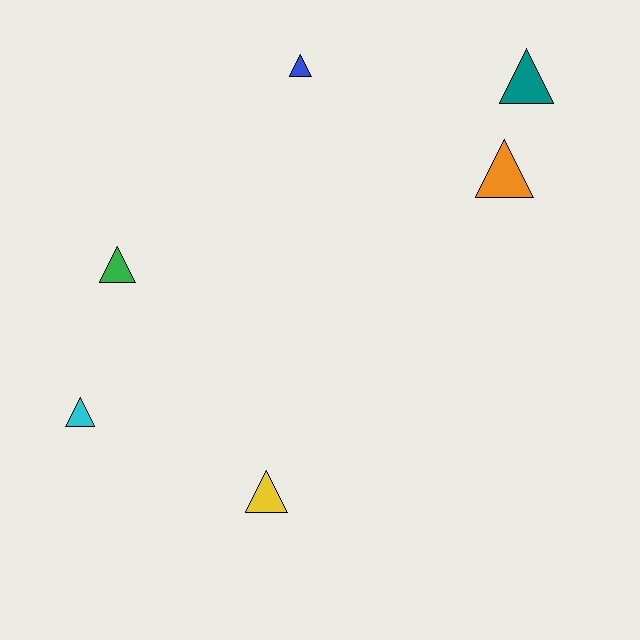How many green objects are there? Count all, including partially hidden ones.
There is 1 green object.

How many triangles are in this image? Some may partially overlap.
There are 6 triangles.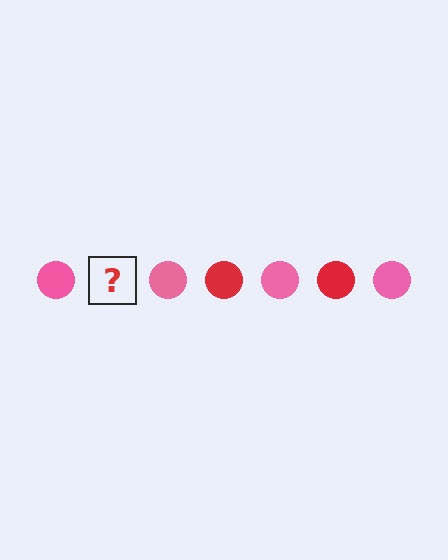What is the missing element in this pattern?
The missing element is a red circle.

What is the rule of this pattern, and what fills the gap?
The rule is that the pattern cycles through pink, red circles. The gap should be filled with a red circle.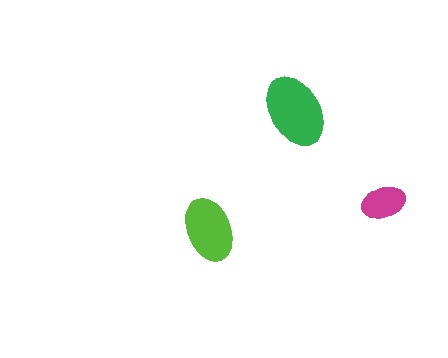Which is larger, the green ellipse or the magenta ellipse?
The green one.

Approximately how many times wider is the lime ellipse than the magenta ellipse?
About 1.5 times wider.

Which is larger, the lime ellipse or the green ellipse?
The green one.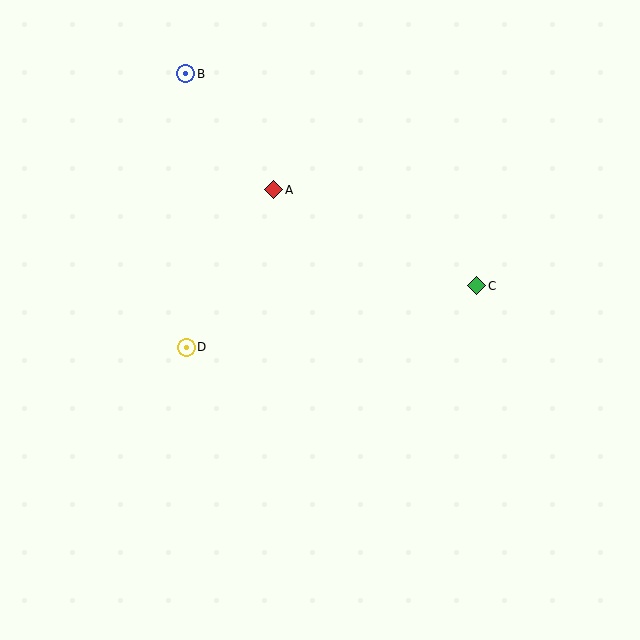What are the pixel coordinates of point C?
Point C is at (477, 286).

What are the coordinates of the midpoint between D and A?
The midpoint between D and A is at (230, 269).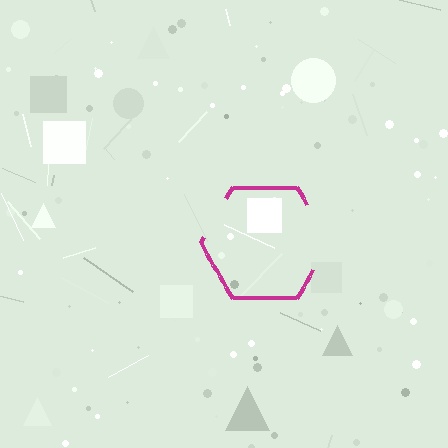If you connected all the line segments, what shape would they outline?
They would outline a hexagon.